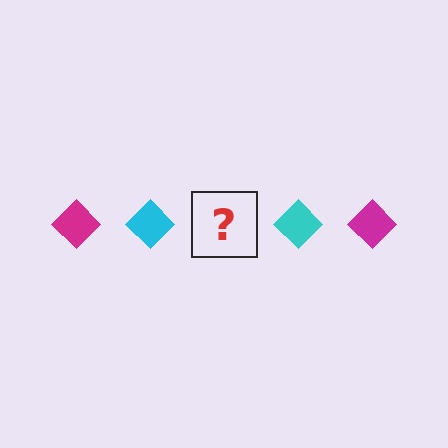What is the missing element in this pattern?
The missing element is a magenta diamond.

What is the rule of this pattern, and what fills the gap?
The rule is that the pattern cycles through magenta, cyan diamonds. The gap should be filled with a magenta diamond.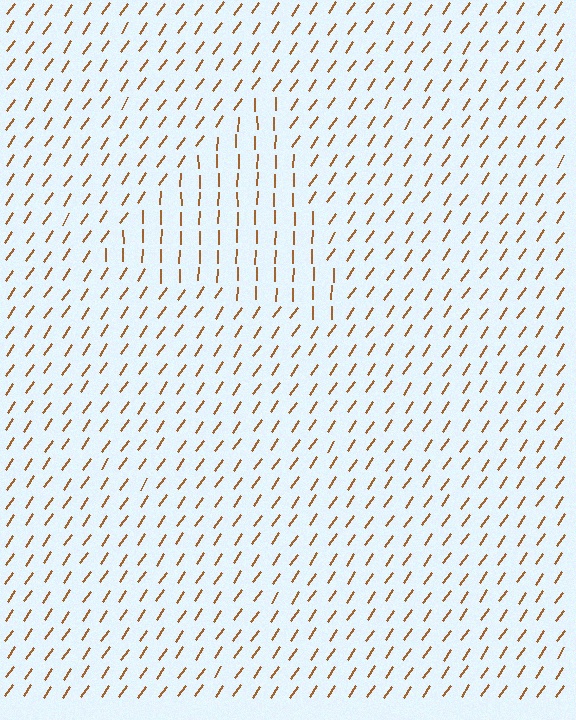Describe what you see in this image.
The image is filled with small brown line segments. A triangle region in the image has lines oriented differently from the surrounding lines, creating a visible texture boundary.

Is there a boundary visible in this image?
Yes, there is a texture boundary formed by a change in line orientation.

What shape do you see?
I see a triangle.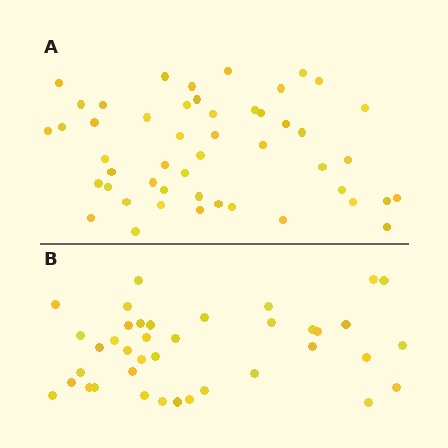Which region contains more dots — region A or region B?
Region A (the top region) has more dots.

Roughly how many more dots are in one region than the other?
Region A has roughly 10 or so more dots than region B.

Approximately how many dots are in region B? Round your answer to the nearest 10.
About 40 dots. (The exact count is 39, which rounds to 40.)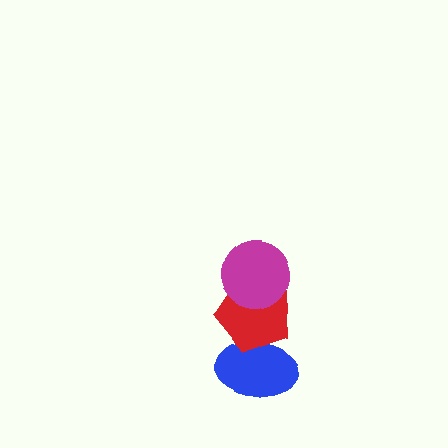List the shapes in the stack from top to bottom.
From top to bottom: the magenta circle, the red pentagon, the blue ellipse.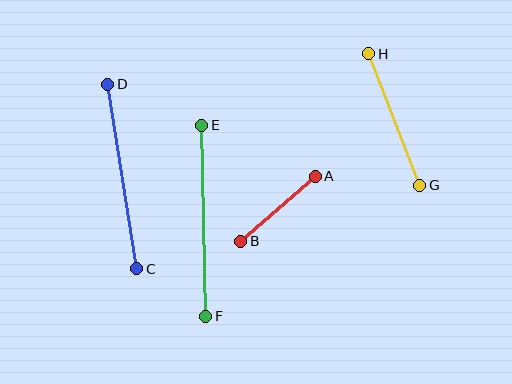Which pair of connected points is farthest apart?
Points E and F are farthest apart.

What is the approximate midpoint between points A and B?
The midpoint is at approximately (278, 209) pixels.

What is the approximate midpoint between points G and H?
The midpoint is at approximately (394, 120) pixels.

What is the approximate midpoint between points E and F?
The midpoint is at approximately (204, 221) pixels.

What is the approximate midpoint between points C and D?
The midpoint is at approximately (122, 177) pixels.